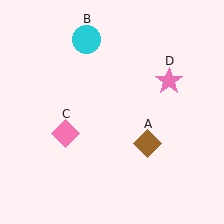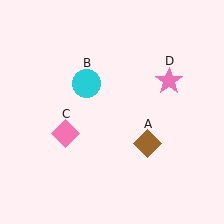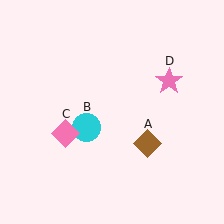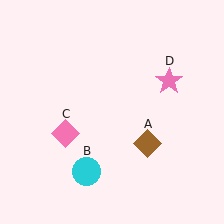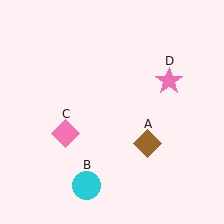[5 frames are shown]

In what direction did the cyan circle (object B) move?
The cyan circle (object B) moved down.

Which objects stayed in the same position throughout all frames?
Brown diamond (object A) and pink diamond (object C) and pink star (object D) remained stationary.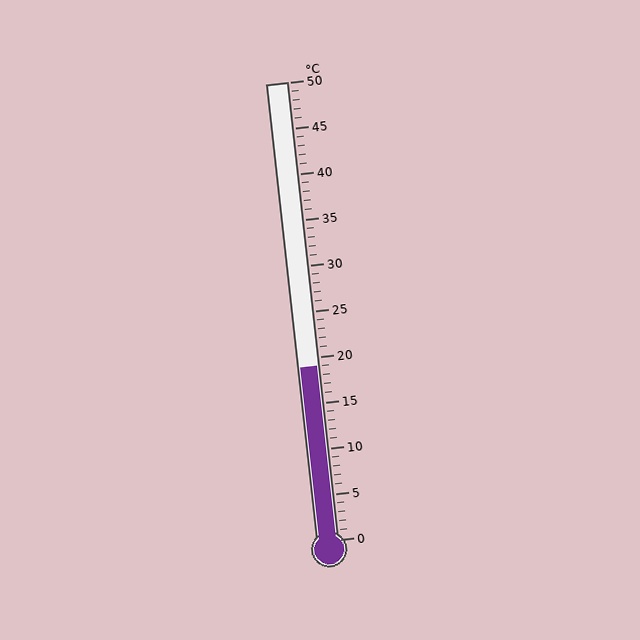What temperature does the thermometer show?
The thermometer shows approximately 19°C.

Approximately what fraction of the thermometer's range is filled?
The thermometer is filled to approximately 40% of its range.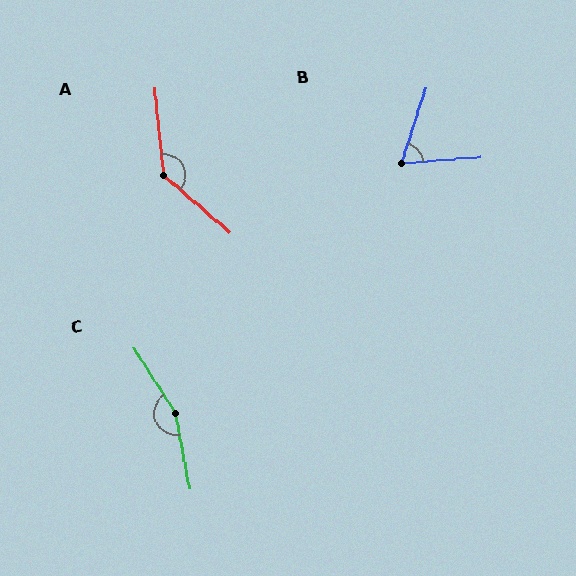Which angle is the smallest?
B, at approximately 67 degrees.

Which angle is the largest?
C, at approximately 158 degrees.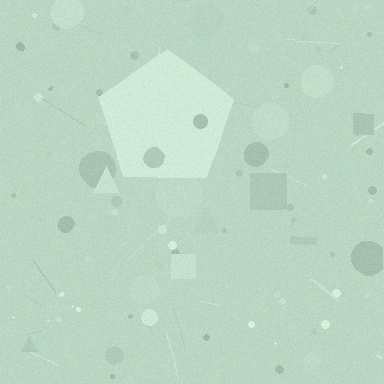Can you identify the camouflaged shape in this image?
The camouflaged shape is a pentagon.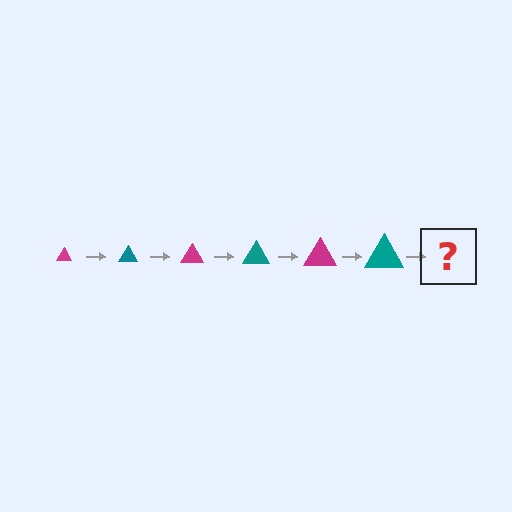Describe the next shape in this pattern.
It should be a magenta triangle, larger than the previous one.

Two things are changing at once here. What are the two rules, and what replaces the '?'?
The two rules are that the triangle grows larger each step and the color cycles through magenta and teal. The '?' should be a magenta triangle, larger than the previous one.